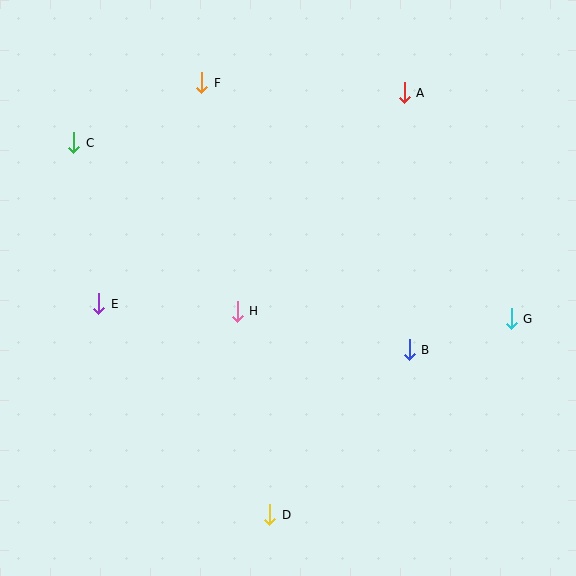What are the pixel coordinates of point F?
Point F is at (202, 83).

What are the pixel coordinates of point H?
Point H is at (237, 312).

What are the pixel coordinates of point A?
Point A is at (404, 93).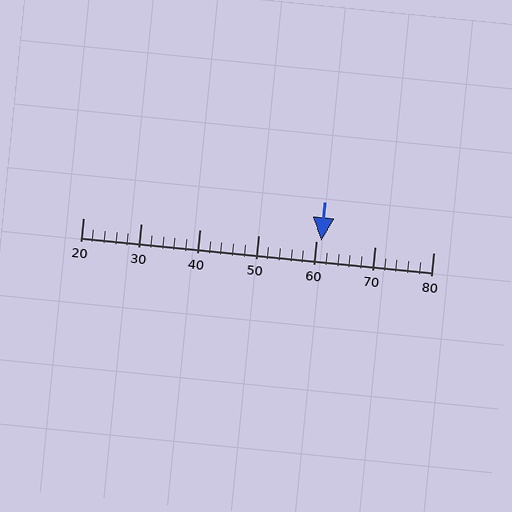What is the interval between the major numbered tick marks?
The major tick marks are spaced 10 units apart.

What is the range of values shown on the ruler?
The ruler shows values from 20 to 80.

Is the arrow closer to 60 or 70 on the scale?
The arrow is closer to 60.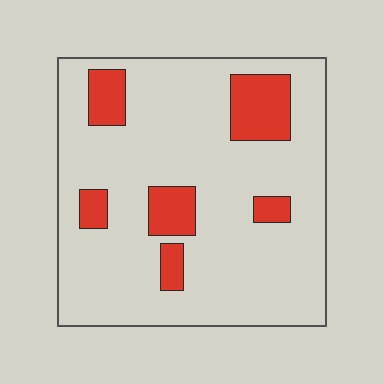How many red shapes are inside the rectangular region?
6.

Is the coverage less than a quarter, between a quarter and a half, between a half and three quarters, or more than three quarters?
Less than a quarter.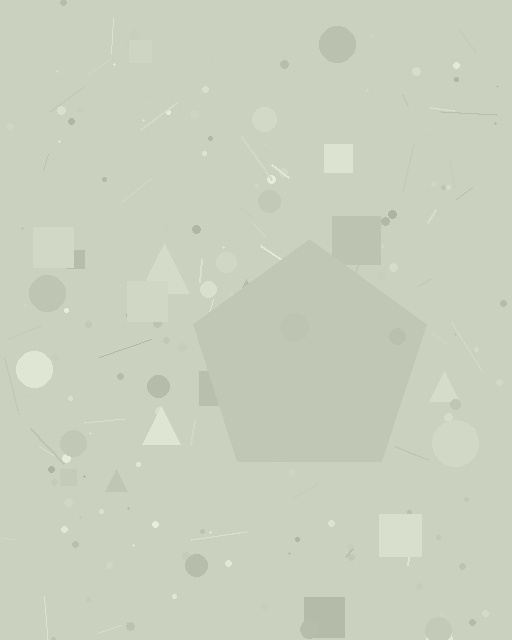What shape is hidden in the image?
A pentagon is hidden in the image.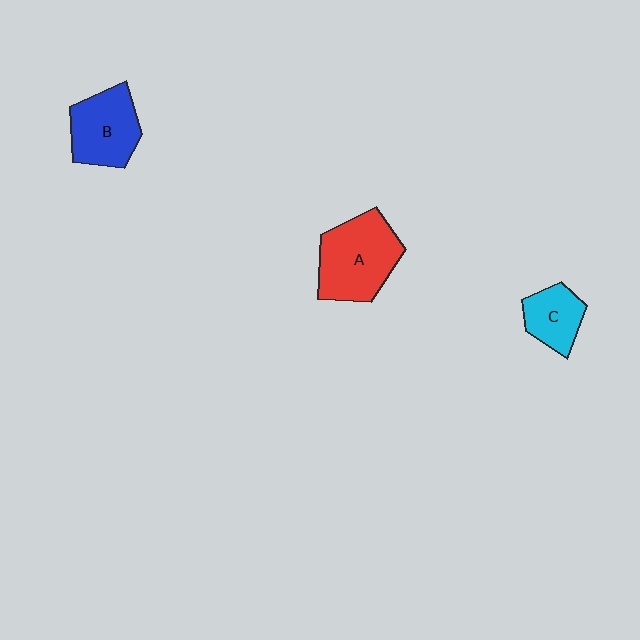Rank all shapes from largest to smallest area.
From largest to smallest: A (red), B (blue), C (cyan).